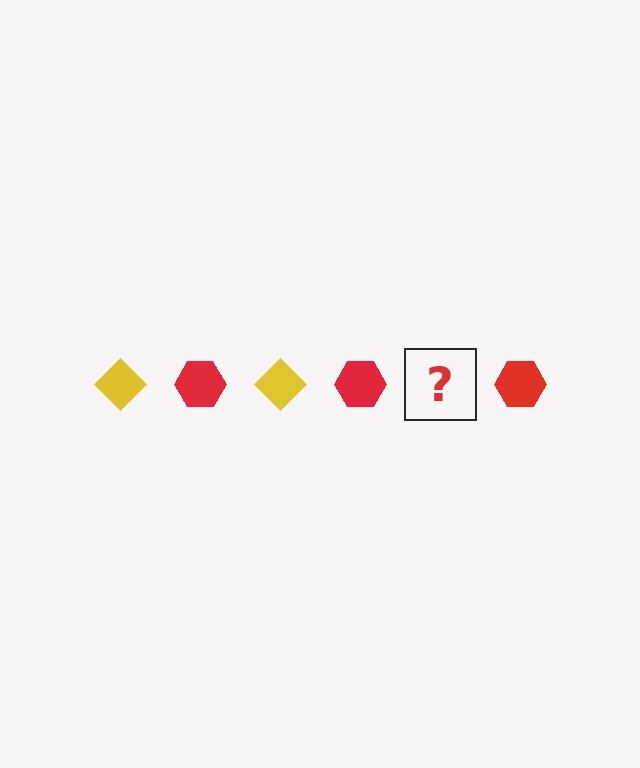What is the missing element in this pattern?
The missing element is a yellow diamond.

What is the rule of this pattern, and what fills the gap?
The rule is that the pattern alternates between yellow diamond and red hexagon. The gap should be filled with a yellow diamond.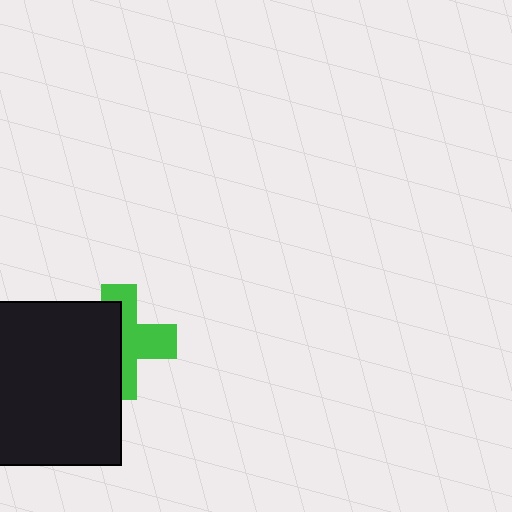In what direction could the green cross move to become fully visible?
The green cross could move right. That would shift it out from behind the black rectangle entirely.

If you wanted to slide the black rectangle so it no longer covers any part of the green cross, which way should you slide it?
Slide it left — that is the most direct way to separate the two shapes.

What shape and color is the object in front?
The object in front is a black rectangle.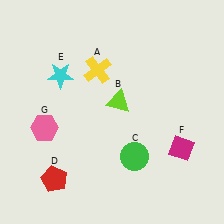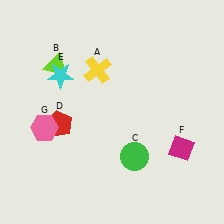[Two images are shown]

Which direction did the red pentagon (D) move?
The red pentagon (D) moved up.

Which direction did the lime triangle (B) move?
The lime triangle (B) moved left.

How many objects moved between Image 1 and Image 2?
2 objects moved between the two images.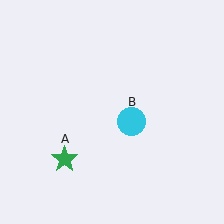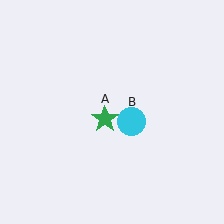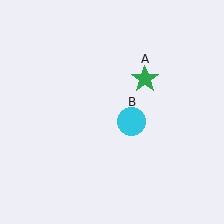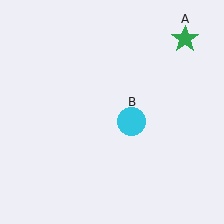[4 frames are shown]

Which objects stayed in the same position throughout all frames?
Cyan circle (object B) remained stationary.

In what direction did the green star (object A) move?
The green star (object A) moved up and to the right.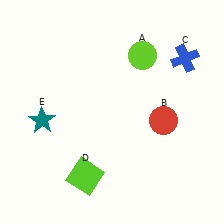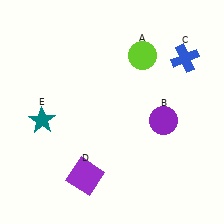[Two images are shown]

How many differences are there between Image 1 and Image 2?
There are 2 differences between the two images.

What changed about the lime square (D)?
In Image 1, D is lime. In Image 2, it changed to purple.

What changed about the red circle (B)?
In Image 1, B is red. In Image 2, it changed to purple.